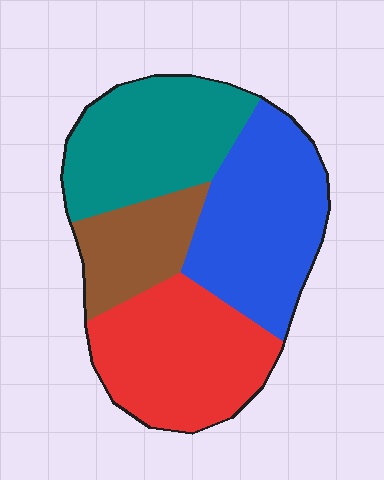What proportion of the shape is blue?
Blue covers 30% of the shape.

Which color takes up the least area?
Brown, at roughly 15%.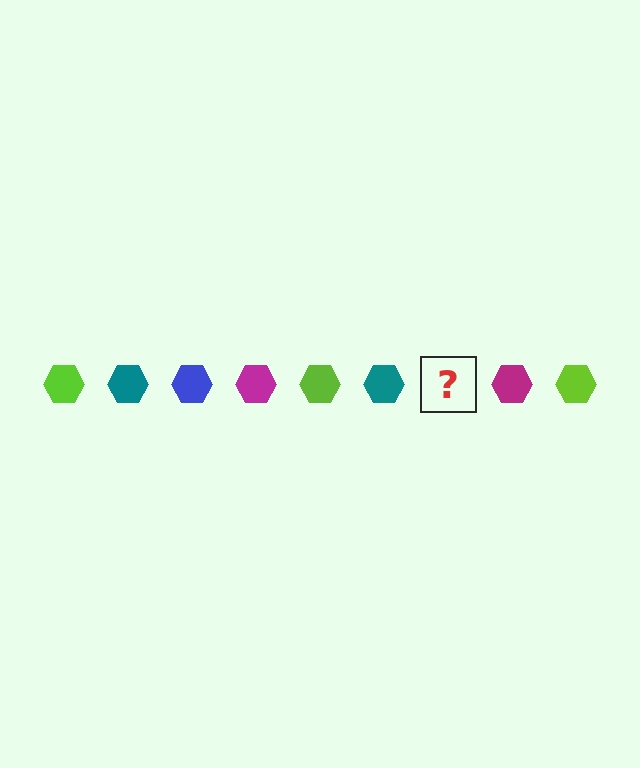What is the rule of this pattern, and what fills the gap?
The rule is that the pattern cycles through lime, teal, blue, magenta hexagons. The gap should be filled with a blue hexagon.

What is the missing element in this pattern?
The missing element is a blue hexagon.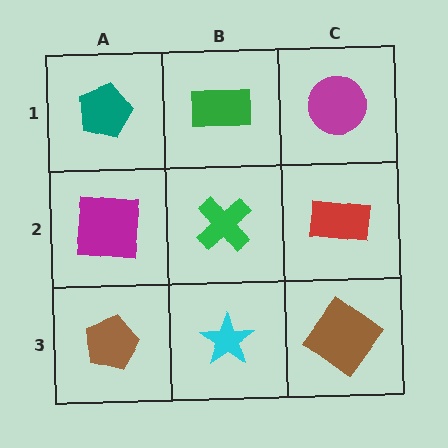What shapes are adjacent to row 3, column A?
A magenta square (row 2, column A), a cyan star (row 3, column B).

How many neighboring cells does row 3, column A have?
2.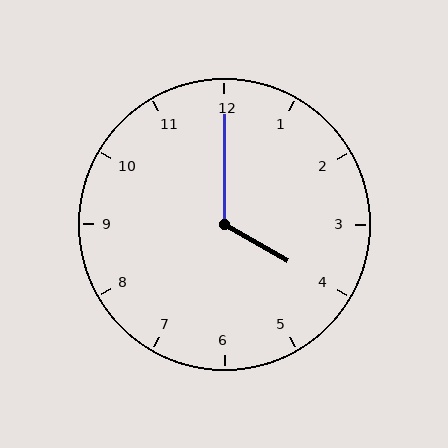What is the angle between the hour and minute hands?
Approximately 120 degrees.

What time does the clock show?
4:00.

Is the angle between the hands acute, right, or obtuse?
It is obtuse.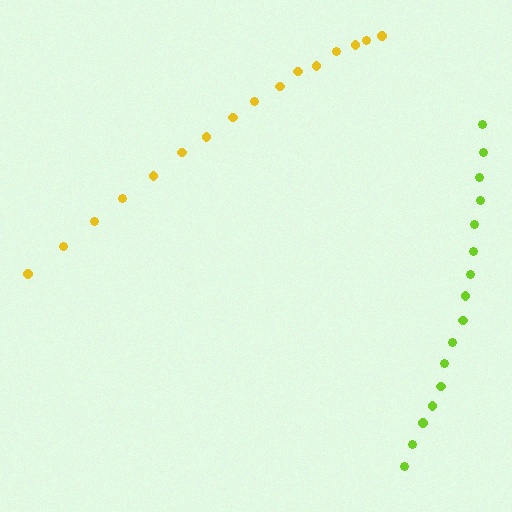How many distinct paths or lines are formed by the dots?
There are 2 distinct paths.